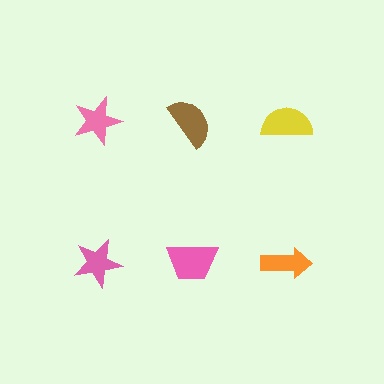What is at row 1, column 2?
A brown semicircle.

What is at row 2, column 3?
An orange arrow.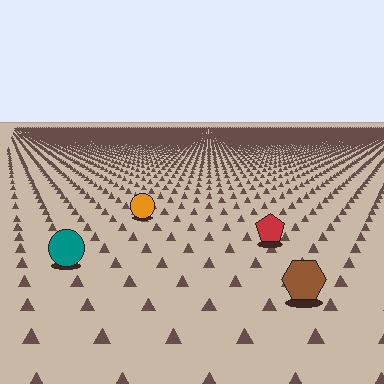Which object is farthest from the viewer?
The orange circle is farthest from the viewer. It appears smaller and the ground texture around it is denser.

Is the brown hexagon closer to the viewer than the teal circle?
Yes. The brown hexagon is closer — you can tell from the texture gradient: the ground texture is coarser near it.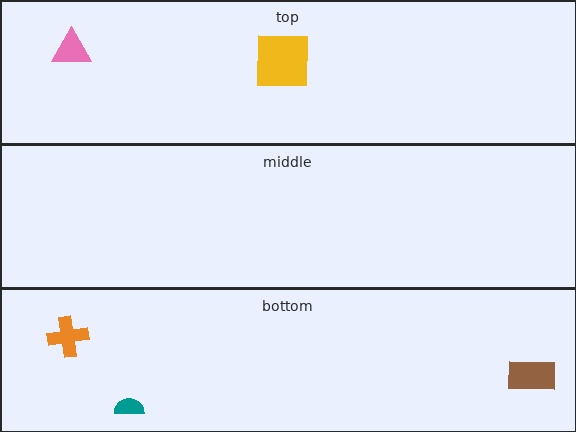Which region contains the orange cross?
The bottom region.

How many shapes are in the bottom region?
3.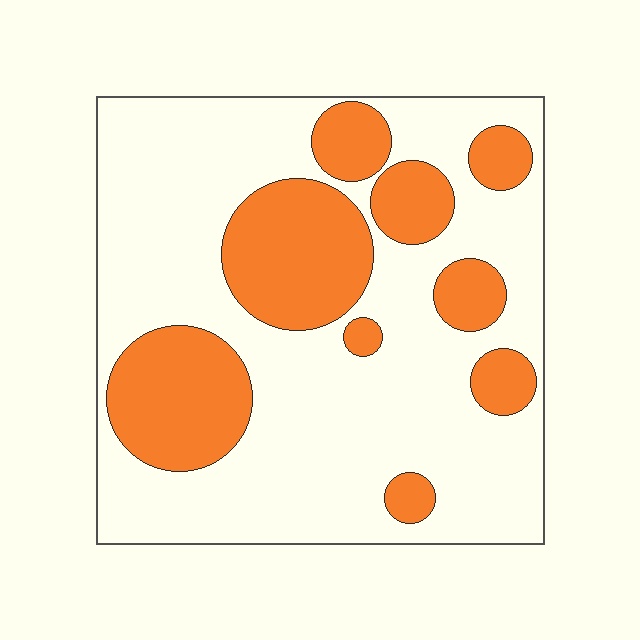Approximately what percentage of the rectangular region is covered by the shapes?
Approximately 30%.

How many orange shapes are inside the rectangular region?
9.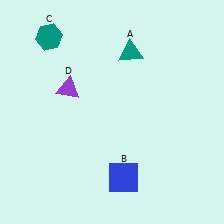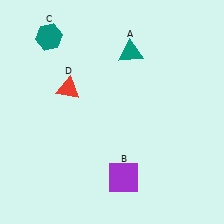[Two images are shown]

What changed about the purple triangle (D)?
In Image 1, D is purple. In Image 2, it changed to red.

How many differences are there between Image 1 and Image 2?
There are 2 differences between the two images.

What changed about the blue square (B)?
In Image 1, B is blue. In Image 2, it changed to purple.